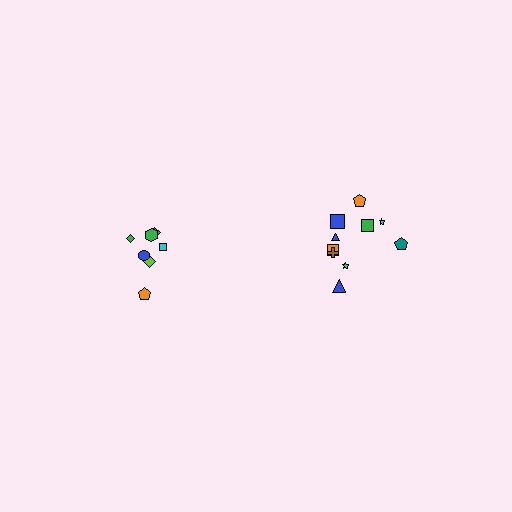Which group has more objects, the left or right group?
The right group.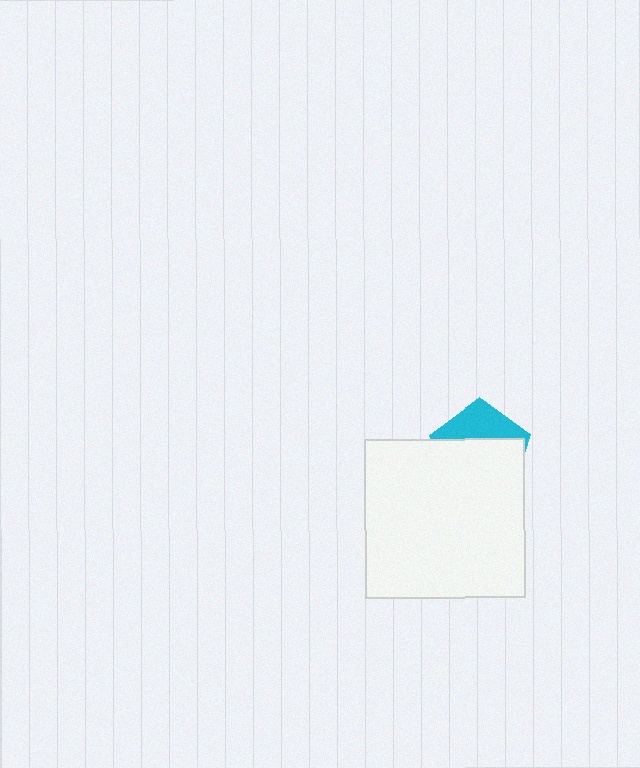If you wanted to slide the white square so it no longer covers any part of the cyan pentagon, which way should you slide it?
Slide it down — that is the most direct way to separate the two shapes.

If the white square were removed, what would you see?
You would see the complete cyan pentagon.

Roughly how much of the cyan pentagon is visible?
A small part of it is visible (roughly 34%).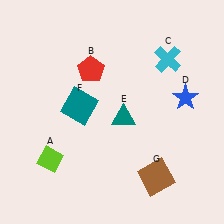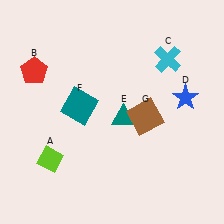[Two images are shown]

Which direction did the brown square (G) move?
The brown square (G) moved up.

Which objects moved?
The objects that moved are: the red pentagon (B), the brown square (G).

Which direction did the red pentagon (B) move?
The red pentagon (B) moved left.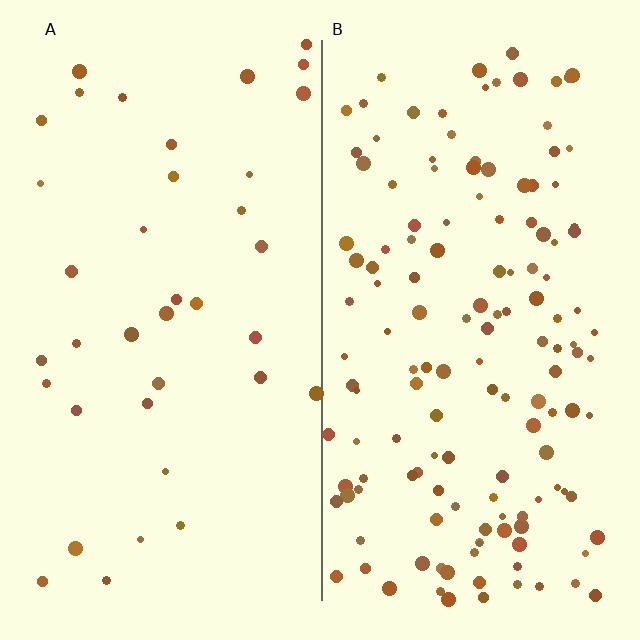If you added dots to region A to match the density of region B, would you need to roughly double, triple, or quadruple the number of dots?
Approximately quadruple.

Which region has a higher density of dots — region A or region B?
B (the right).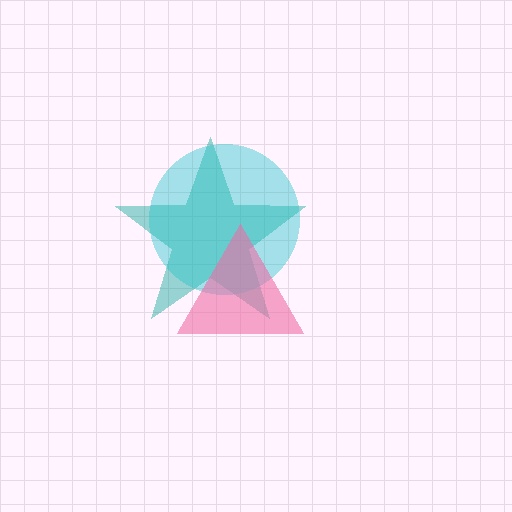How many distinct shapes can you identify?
There are 3 distinct shapes: a teal star, a cyan circle, a pink triangle.